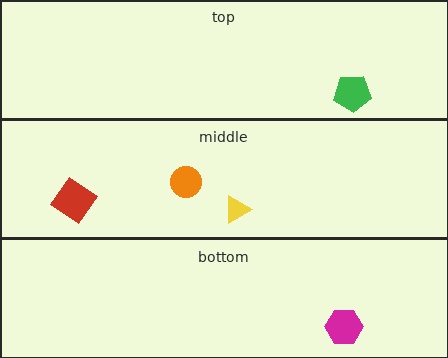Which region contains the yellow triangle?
The middle region.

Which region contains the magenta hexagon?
The bottom region.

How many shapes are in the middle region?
3.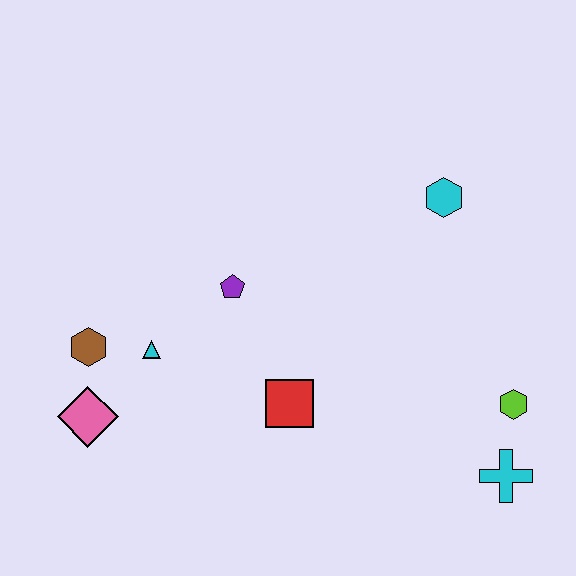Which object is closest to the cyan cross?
The lime hexagon is closest to the cyan cross.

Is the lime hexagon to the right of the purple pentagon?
Yes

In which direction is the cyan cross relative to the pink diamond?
The cyan cross is to the right of the pink diamond.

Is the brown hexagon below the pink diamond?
No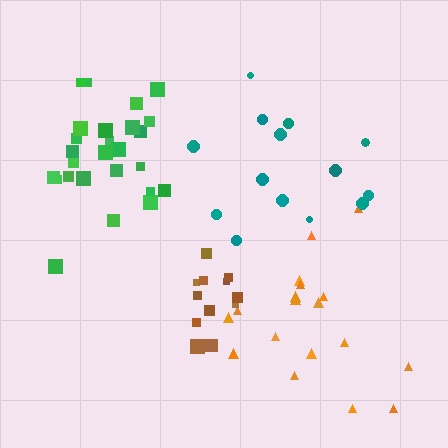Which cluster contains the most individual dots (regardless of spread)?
Green (27).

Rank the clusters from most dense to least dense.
brown, green, teal, orange.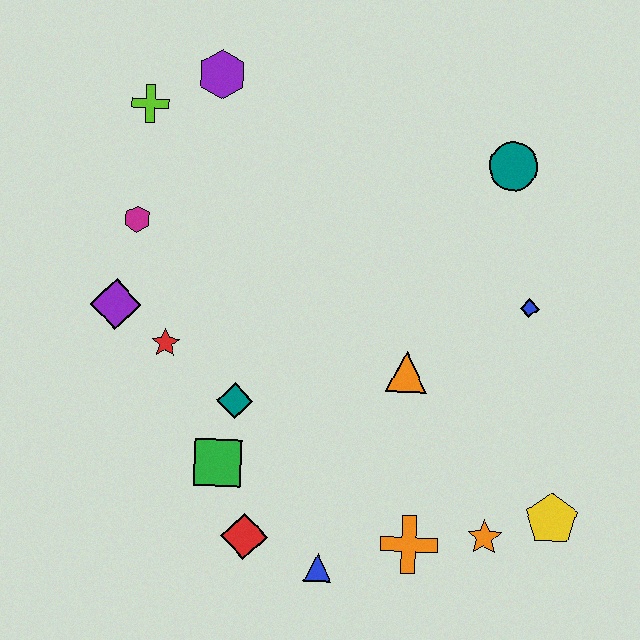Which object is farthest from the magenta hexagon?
The yellow pentagon is farthest from the magenta hexagon.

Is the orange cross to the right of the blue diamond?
No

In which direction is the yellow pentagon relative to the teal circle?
The yellow pentagon is below the teal circle.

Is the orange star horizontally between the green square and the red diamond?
No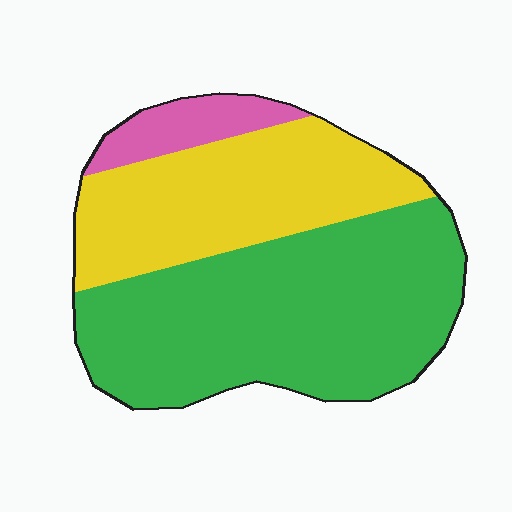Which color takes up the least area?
Pink, at roughly 10%.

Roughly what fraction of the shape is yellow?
Yellow covers 35% of the shape.